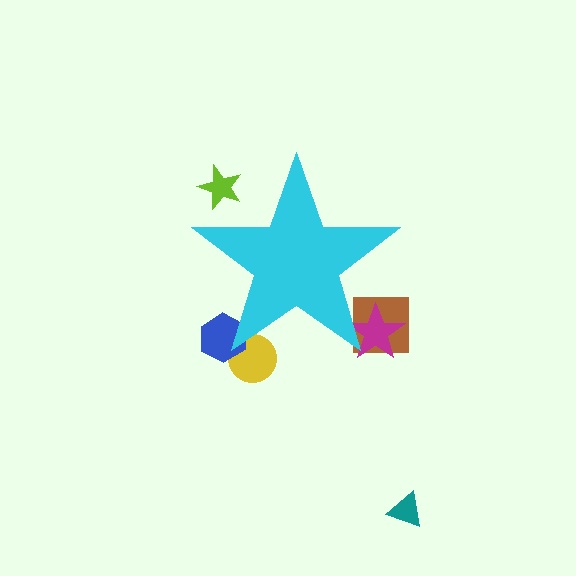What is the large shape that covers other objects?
A cyan star.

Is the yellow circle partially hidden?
Yes, the yellow circle is partially hidden behind the cyan star.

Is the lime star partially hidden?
Yes, the lime star is partially hidden behind the cyan star.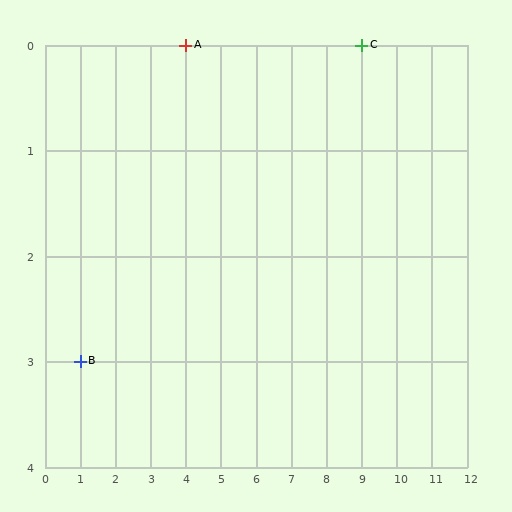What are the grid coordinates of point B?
Point B is at grid coordinates (1, 3).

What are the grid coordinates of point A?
Point A is at grid coordinates (4, 0).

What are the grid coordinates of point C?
Point C is at grid coordinates (9, 0).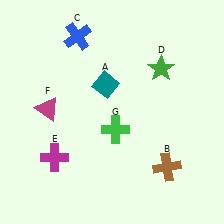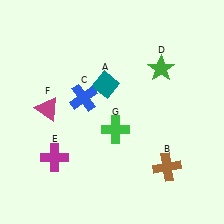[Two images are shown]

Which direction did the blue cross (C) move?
The blue cross (C) moved down.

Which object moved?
The blue cross (C) moved down.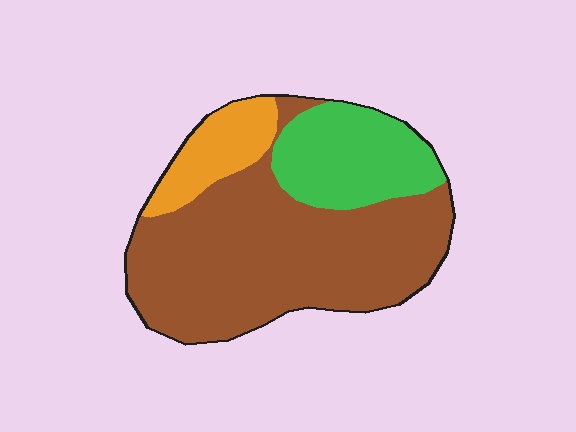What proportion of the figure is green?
Green takes up about one quarter (1/4) of the figure.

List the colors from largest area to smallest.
From largest to smallest: brown, green, orange.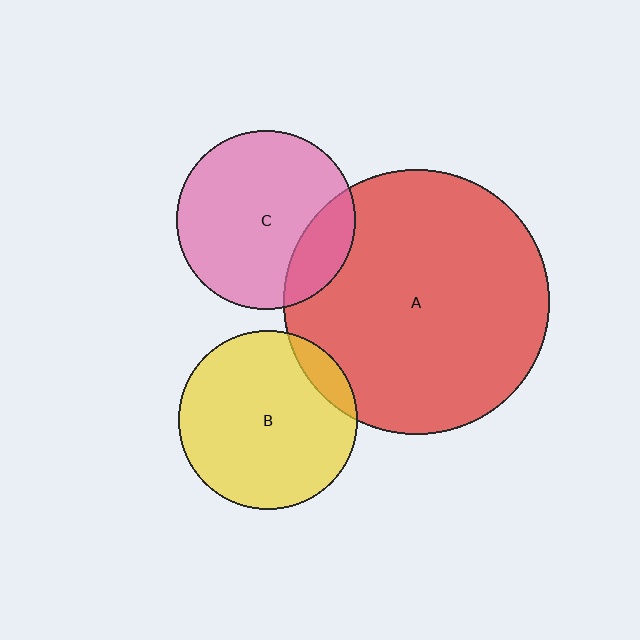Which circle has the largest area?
Circle A (red).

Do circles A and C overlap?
Yes.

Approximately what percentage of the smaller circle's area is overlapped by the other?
Approximately 20%.